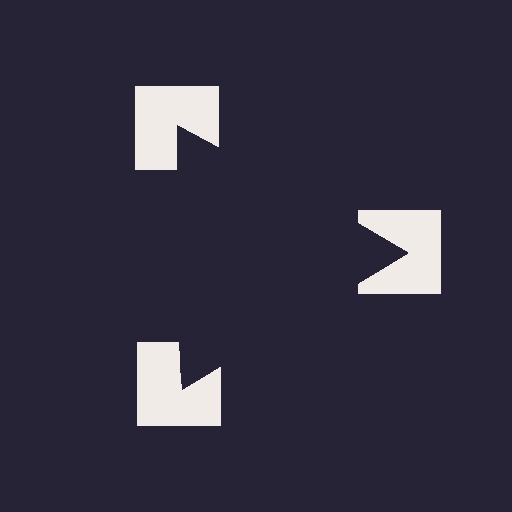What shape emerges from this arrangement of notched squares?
An illusory triangle — its edges are inferred from the aligned wedge cuts in the notched squares, not physically drawn.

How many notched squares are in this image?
There are 3 — one at each vertex of the illusory triangle.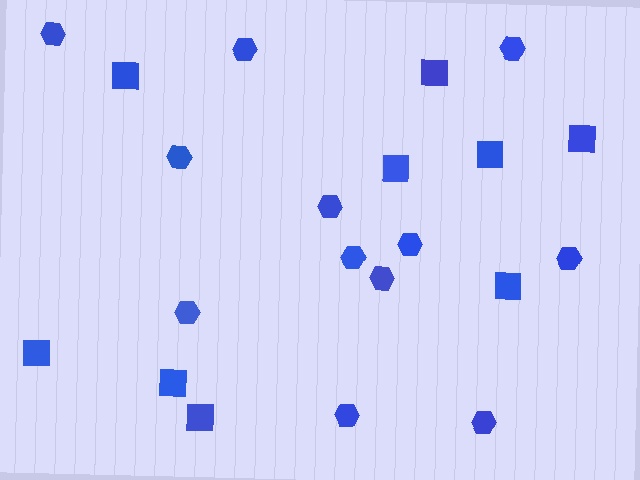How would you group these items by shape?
There are 2 groups: one group of squares (9) and one group of hexagons (12).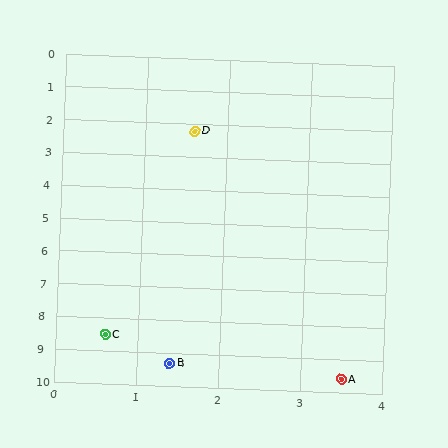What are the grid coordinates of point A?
Point A is at approximately (3.5, 9.6).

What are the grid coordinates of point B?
Point B is at approximately (1.4, 9.3).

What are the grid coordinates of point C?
Point C is at approximately (0.6, 8.5).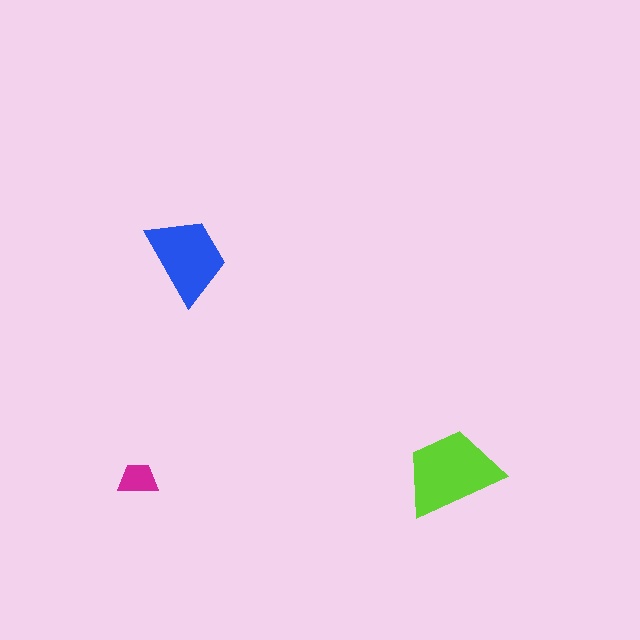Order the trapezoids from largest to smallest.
the lime one, the blue one, the magenta one.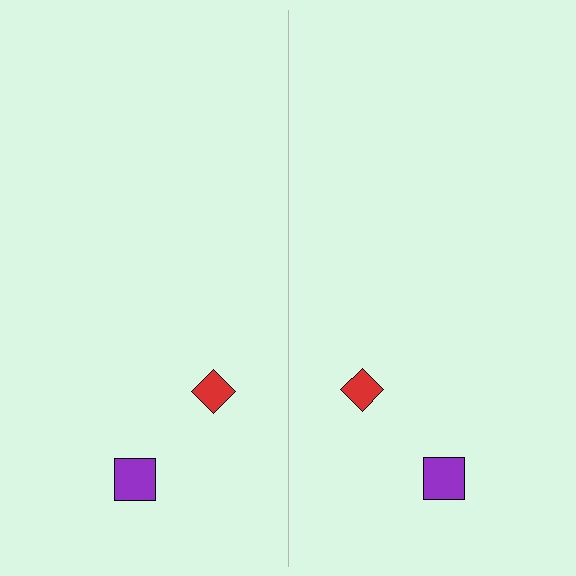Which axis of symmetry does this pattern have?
The pattern has a vertical axis of symmetry running through the center of the image.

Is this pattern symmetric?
Yes, this pattern has bilateral (reflection) symmetry.